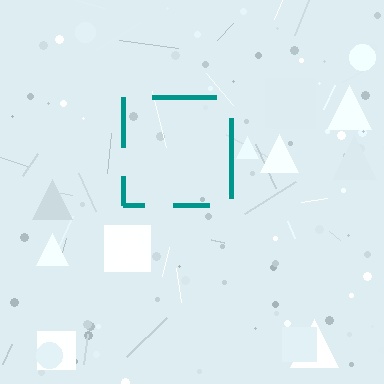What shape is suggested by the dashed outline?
The dashed outline suggests a square.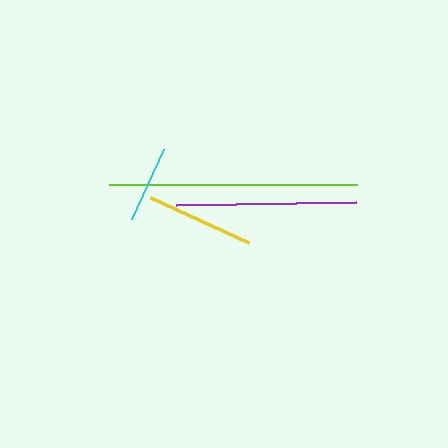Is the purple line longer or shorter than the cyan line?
The purple line is longer than the cyan line.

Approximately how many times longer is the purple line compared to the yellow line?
The purple line is approximately 1.7 times the length of the yellow line.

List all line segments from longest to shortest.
From longest to shortest: lime, purple, yellow, cyan.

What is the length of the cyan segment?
The cyan segment is approximately 77 pixels long.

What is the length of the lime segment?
The lime segment is approximately 249 pixels long.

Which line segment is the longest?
The lime line is the longest at approximately 249 pixels.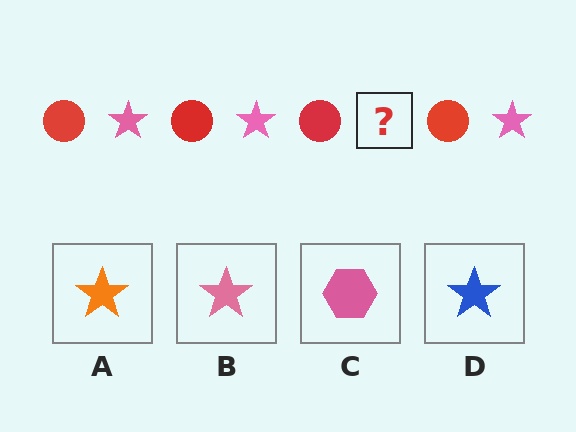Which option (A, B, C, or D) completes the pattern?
B.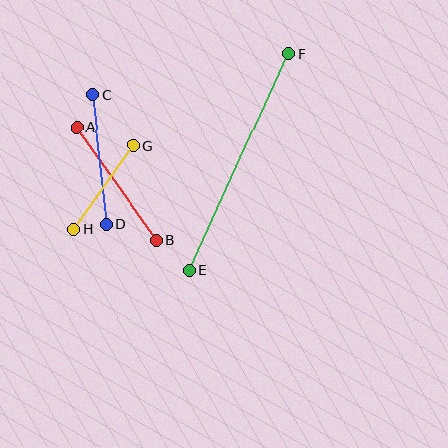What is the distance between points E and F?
The distance is approximately 238 pixels.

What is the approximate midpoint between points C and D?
The midpoint is at approximately (99, 160) pixels.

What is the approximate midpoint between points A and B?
The midpoint is at approximately (116, 184) pixels.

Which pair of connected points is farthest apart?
Points E and F are farthest apart.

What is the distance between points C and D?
The distance is approximately 130 pixels.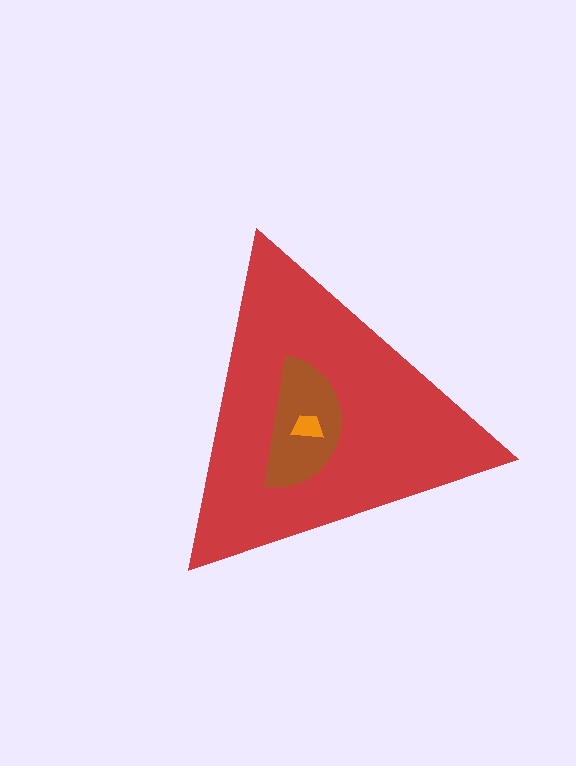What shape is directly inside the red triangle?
The brown semicircle.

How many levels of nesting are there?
3.